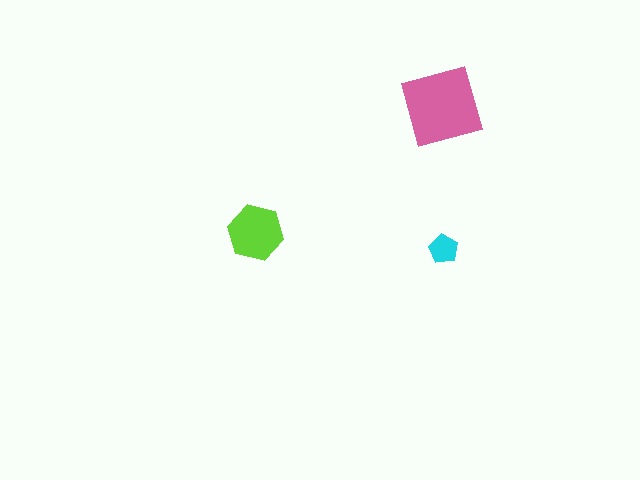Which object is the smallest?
The cyan pentagon.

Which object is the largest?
The pink square.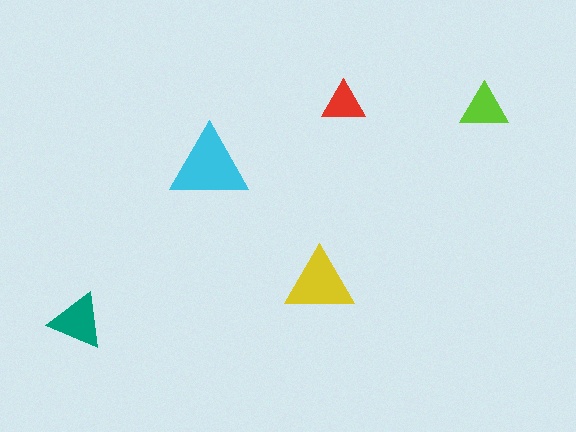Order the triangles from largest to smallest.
the cyan one, the yellow one, the teal one, the lime one, the red one.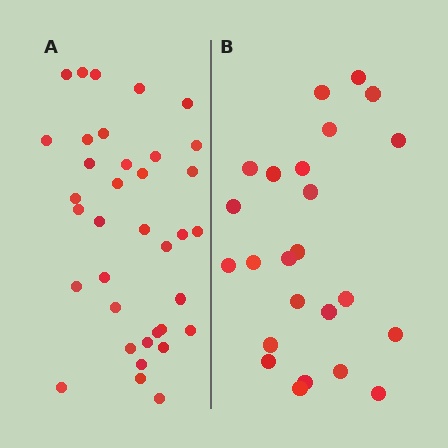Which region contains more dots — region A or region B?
Region A (the left region) has more dots.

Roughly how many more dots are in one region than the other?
Region A has roughly 12 or so more dots than region B.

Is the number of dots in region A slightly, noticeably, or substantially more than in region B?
Region A has substantially more. The ratio is roughly 1.5 to 1.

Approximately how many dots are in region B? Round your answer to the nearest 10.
About 20 dots. (The exact count is 24, which rounds to 20.)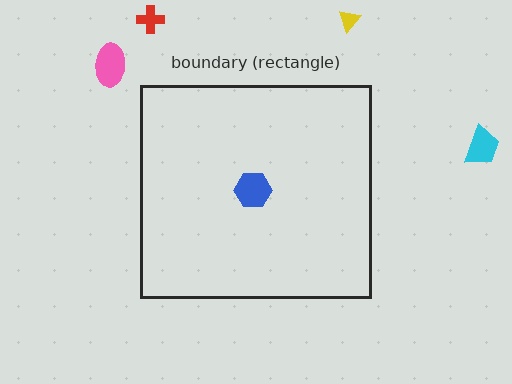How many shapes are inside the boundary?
1 inside, 4 outside.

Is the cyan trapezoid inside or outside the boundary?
Outside.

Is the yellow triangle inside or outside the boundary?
Outside.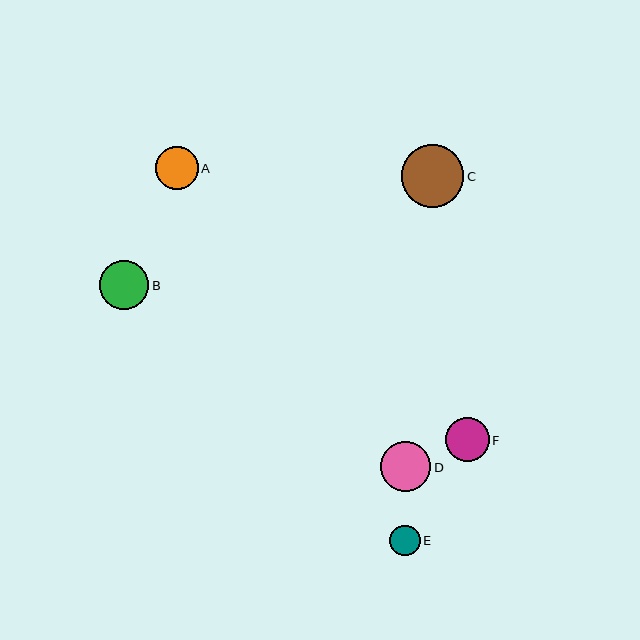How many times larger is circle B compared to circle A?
Circle B is approximately 1.2 times the size of circle A.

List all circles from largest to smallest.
From largest to smallest: C, D, B, F, A, E.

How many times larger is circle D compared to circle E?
Circle D is approximately 1.7 times the size of circle E.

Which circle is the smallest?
Circle E is the smallest with a size of approximately 30 pixels.